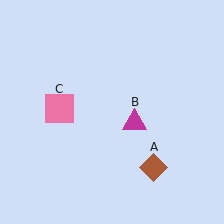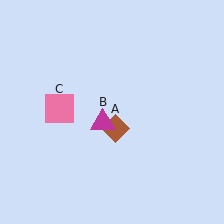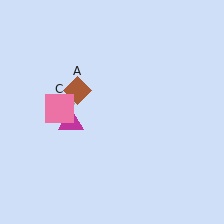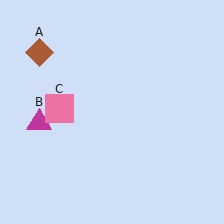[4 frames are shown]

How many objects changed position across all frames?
2 objects changed position: brown diamond (object A), magenta triangle (object B).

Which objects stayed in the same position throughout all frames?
Pink square (object C) remained stationary.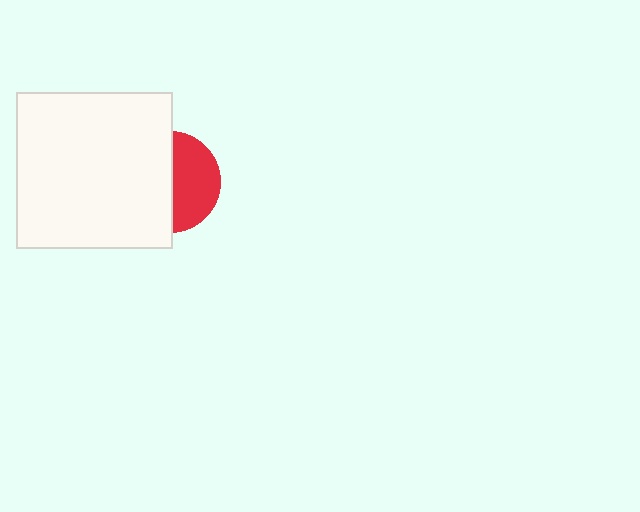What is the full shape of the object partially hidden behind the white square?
The partially hidden object is a red circle.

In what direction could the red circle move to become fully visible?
The red circle could move right. That would shift it out from behind the white square entirely.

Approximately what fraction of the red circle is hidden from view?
Roughly 54% of the red circle is hidden behind the white square.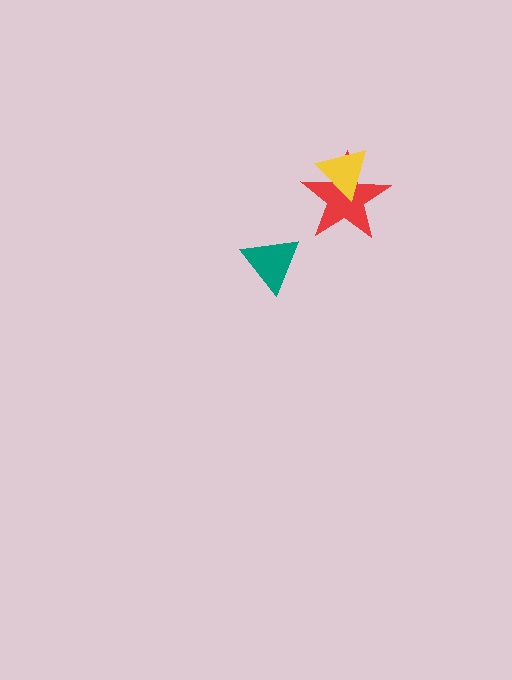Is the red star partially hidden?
Yes, it is partially covered by another shape.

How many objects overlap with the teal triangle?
0 objects overlap with the teal triangle.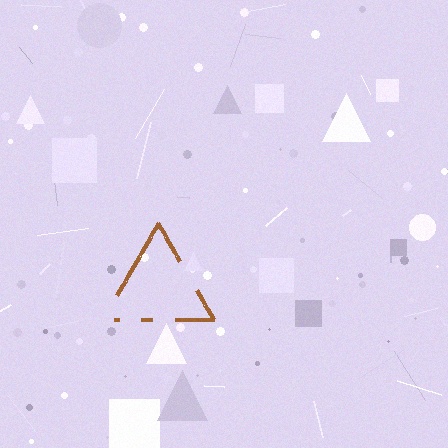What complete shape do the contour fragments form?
The contour fragments form a triangle.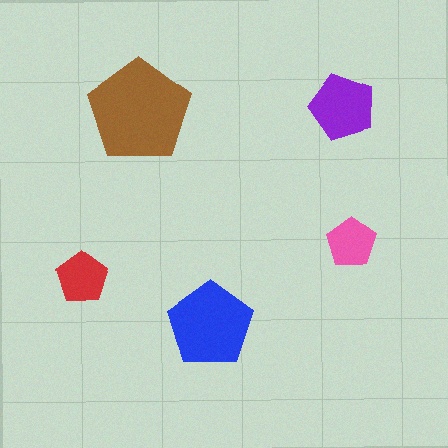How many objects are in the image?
There are 5 objects in the image.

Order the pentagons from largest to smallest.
the brown one, the blue one, the purple one, the red one, the pink one.